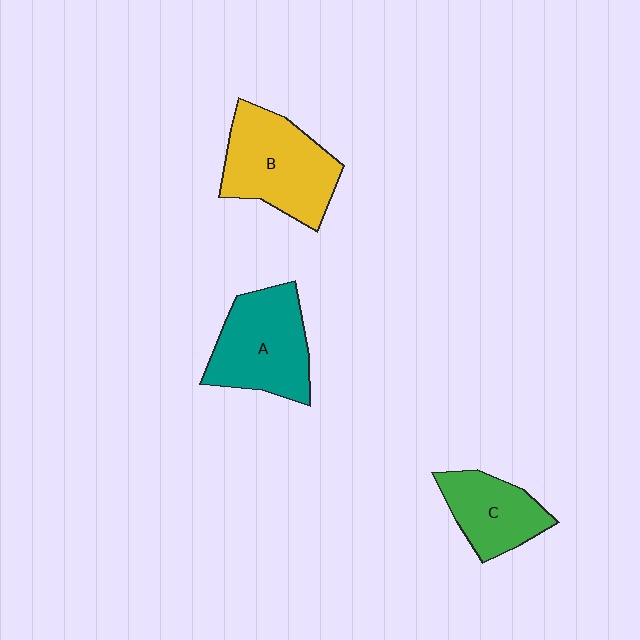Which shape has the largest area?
Shape B (yellow).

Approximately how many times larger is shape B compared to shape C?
Approximately 1.5 times.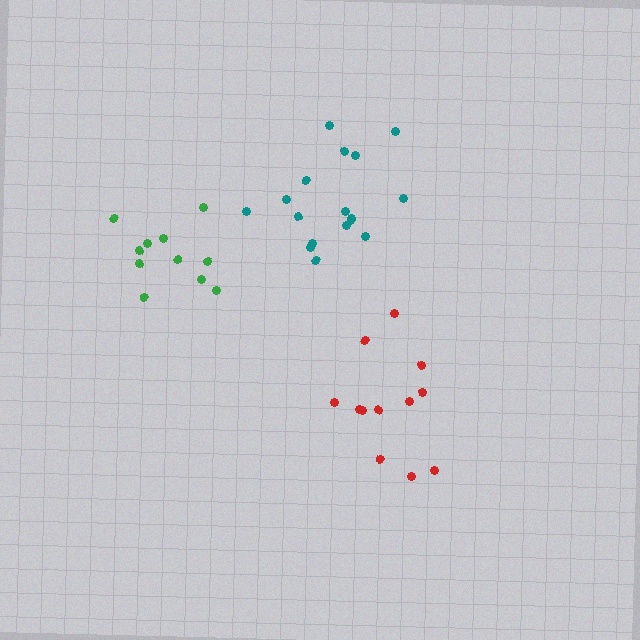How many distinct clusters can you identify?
There are 3 distinct clusters.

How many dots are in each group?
Group 1: 12 dots, Group 2: 11 dots, Group 3: 17 dots (40 total).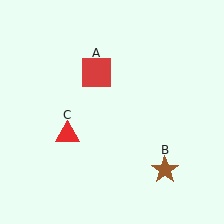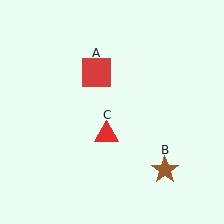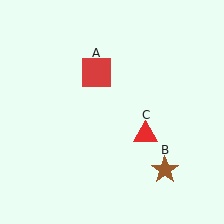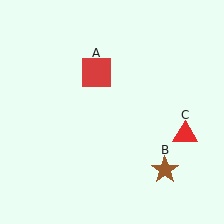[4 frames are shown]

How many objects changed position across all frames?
1 object changed position: red triangle (object C).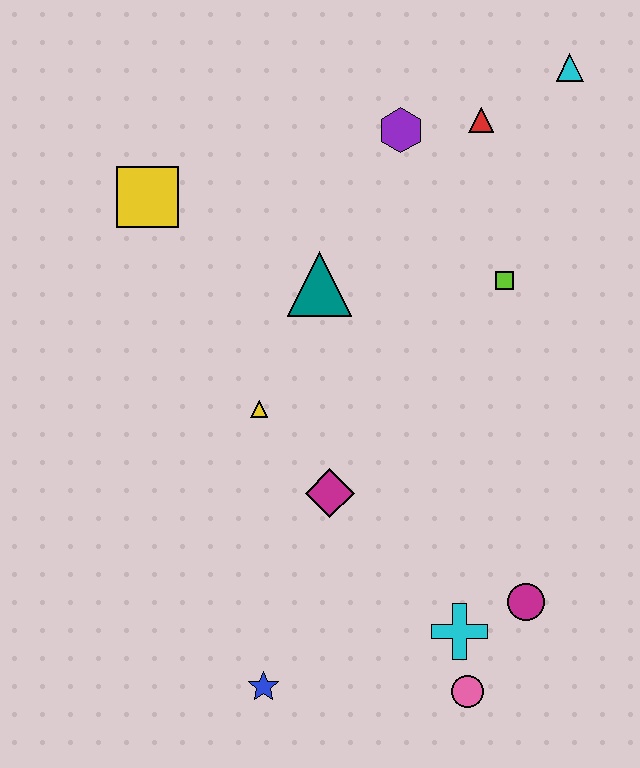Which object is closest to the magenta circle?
The cyan cross is closest to the magenta circle.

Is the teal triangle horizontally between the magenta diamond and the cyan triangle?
No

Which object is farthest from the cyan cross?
The cyan triangle is farthest from the cyan cross.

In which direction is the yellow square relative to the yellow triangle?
The yellow square is above the yellow triangle.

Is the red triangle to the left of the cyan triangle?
Yes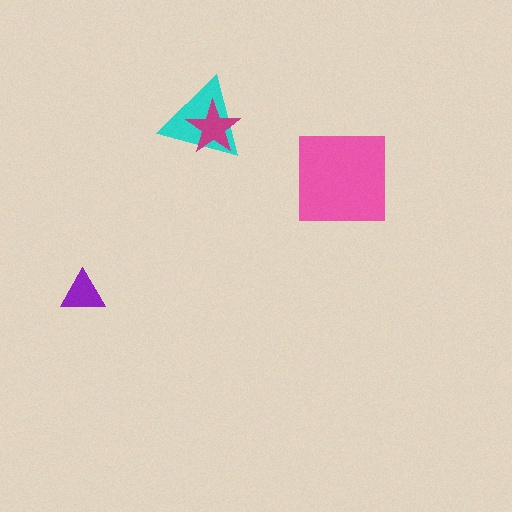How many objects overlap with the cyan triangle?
1 object overlaps with the cyan triangle.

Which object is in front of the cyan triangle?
The magenta star is in front of the cyan triangle.